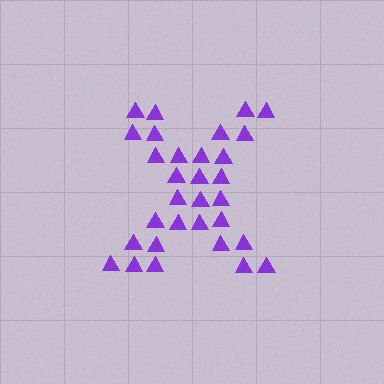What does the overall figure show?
The overall figure shows the letter X.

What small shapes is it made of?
It is made of small triangles.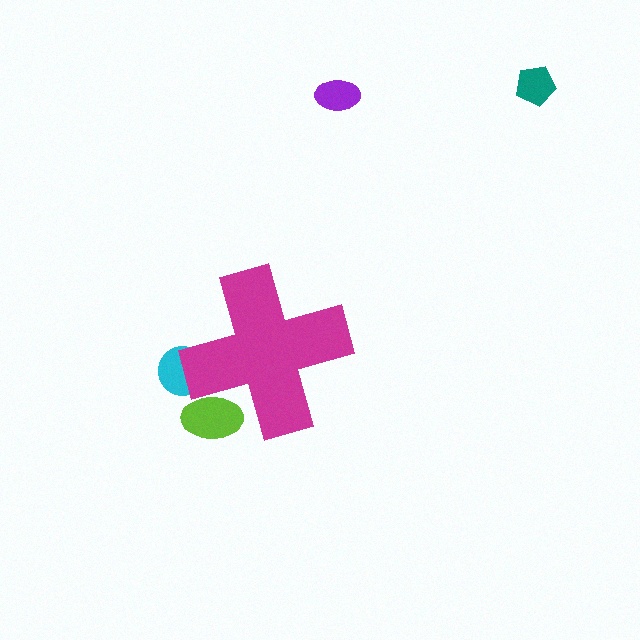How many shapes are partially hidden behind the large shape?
2 shapes are partially hidden.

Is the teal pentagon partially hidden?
No, the teal pentagon is fully visible.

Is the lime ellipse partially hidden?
Yes, the lime ellipse is partially hidden behind the magenta cross.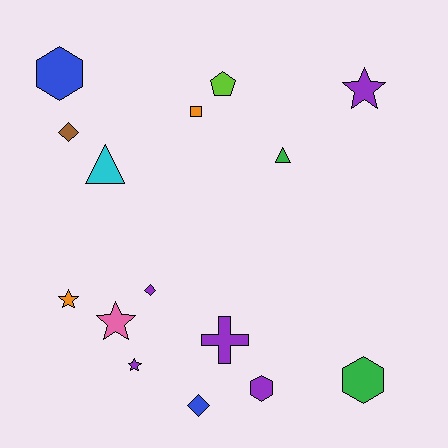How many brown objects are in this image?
There is 1 brown object.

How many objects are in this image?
There are 15 objects.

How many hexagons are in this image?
There are 3 hexagons.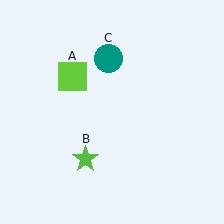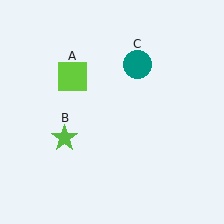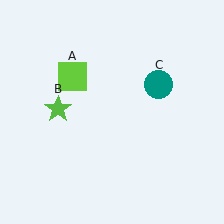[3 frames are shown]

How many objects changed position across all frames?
2 objects changed position: lime star (object B), teal circle (object C).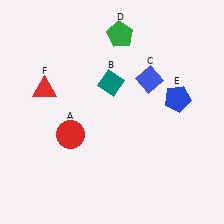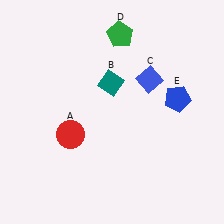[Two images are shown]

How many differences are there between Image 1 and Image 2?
There is 1 difference between the two images.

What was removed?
The red triangle (F) was removed in Image 2.